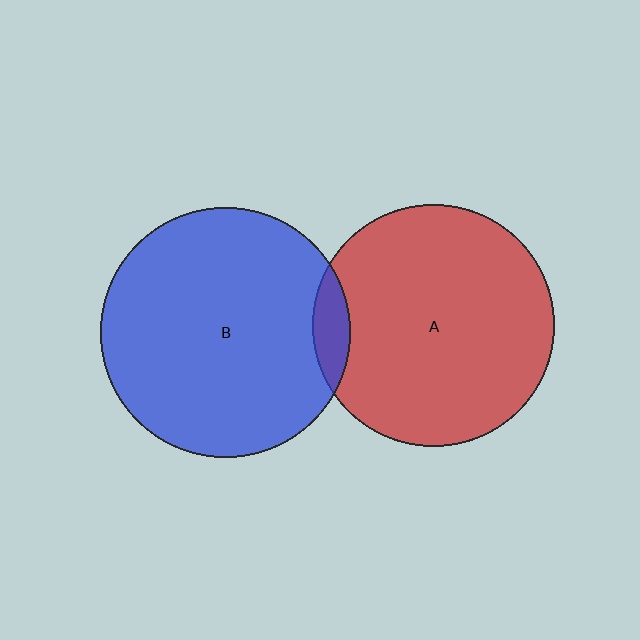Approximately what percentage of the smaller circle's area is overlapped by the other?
Approximately 5%.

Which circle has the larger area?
Circle B (blue).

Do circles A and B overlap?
Yes.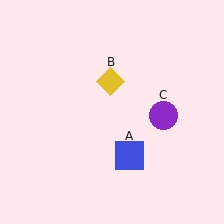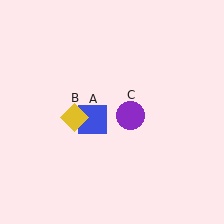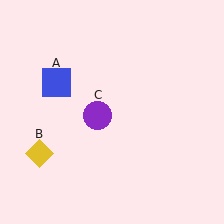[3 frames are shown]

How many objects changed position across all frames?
3 objects changed position: blue square (object A), yellow diamond (object B), purple circle (object C).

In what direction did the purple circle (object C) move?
The purple circle (object C) moved left.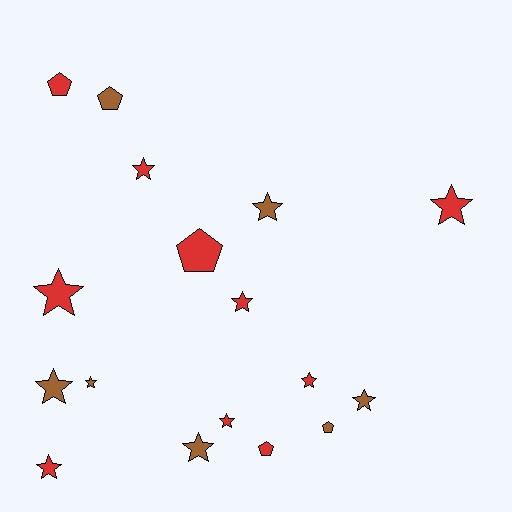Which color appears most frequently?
Red, with 10 objects.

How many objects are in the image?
There are 17 objects.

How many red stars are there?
There are 7 red stars.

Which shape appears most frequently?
Star, with 12 objects.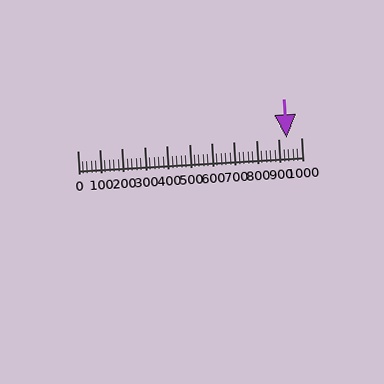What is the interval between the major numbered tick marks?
The major tick marks are spaced 100 units apart.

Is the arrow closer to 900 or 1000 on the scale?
The arrow is closer to 900.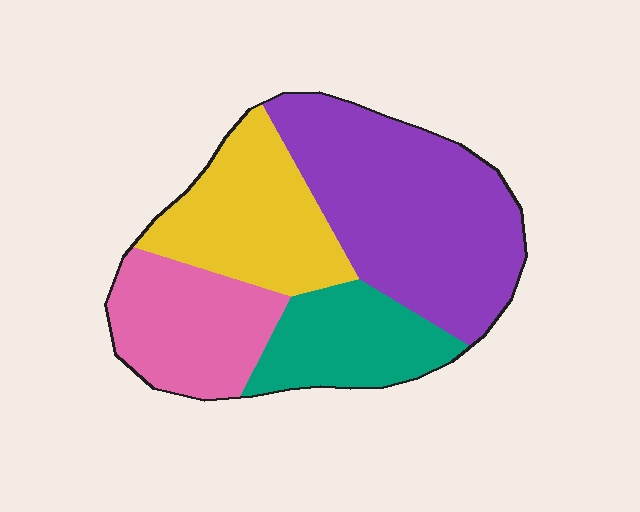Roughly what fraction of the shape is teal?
Teal covers about 15% of the shape.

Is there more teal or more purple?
Purple.